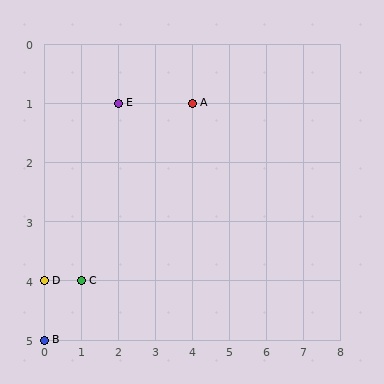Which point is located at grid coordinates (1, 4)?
Point C is at (1, 4).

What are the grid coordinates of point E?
Point E is at grid coordinates (2, 1).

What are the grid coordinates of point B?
Point B is at grid coordinates (0, 5).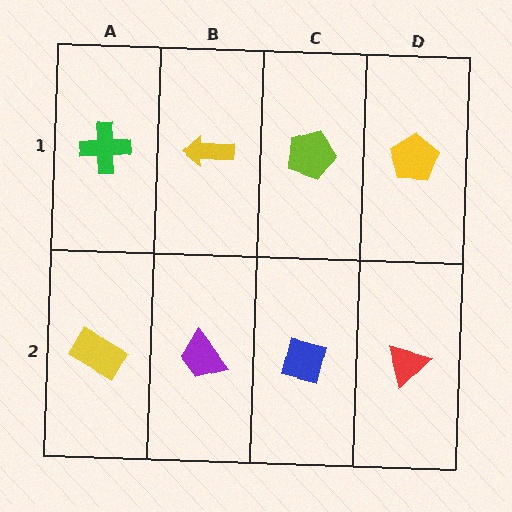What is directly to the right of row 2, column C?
A red triangle.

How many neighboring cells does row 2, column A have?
2.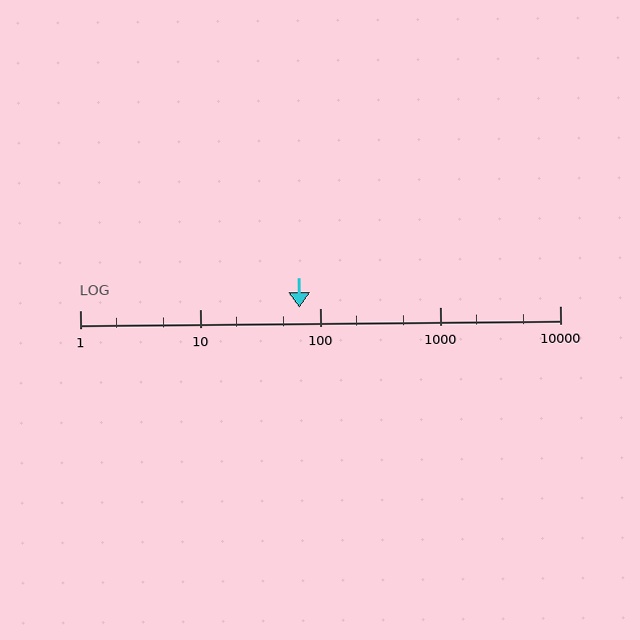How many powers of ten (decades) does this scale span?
The scale spans 4 decades, from 1 to 10000.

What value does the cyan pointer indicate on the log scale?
The pointer indicates approximately 68.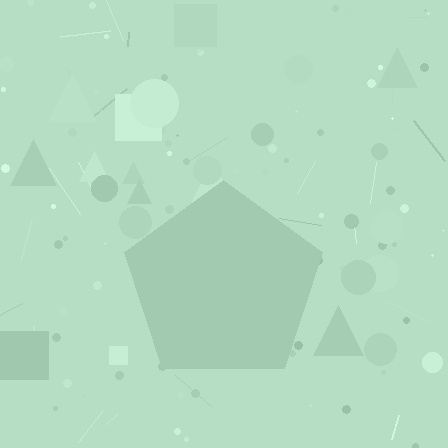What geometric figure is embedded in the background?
A pentagon is embedded in the background.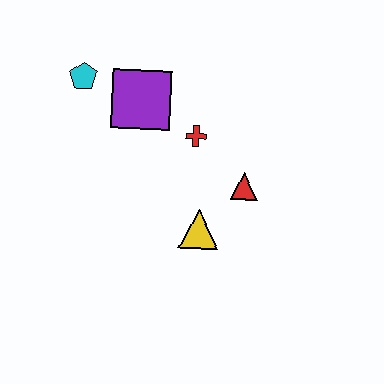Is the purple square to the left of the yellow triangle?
Yes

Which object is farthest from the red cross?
The cyan pentagon is farthest from the red cross.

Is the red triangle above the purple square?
No